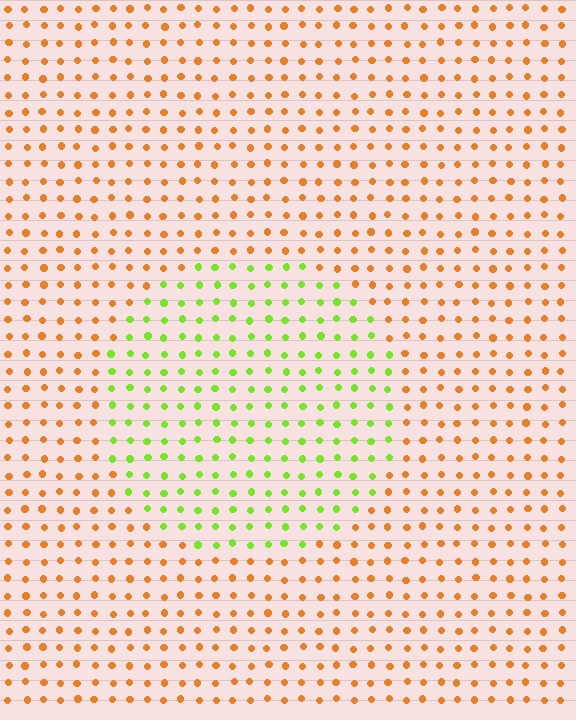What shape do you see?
I see a circle.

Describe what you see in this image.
The image is filled with small orange elements in a uniform arrangement. A circle-shaped region is visible where the elements are tinted to a slightly different hue, forming a subtle color boundary.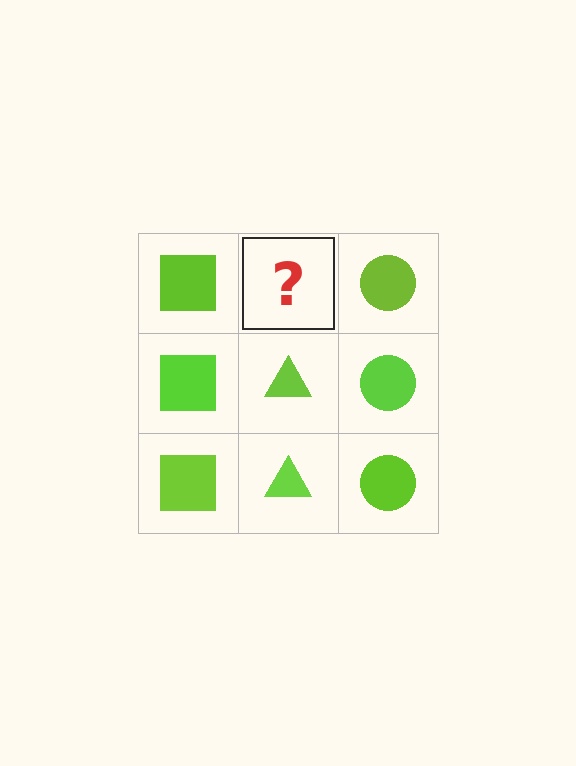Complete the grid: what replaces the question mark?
The question mark should be replaced with a lime triangle.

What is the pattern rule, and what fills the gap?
The rule is that each column has a consistent shape. The gap should be filled with a lime triangle.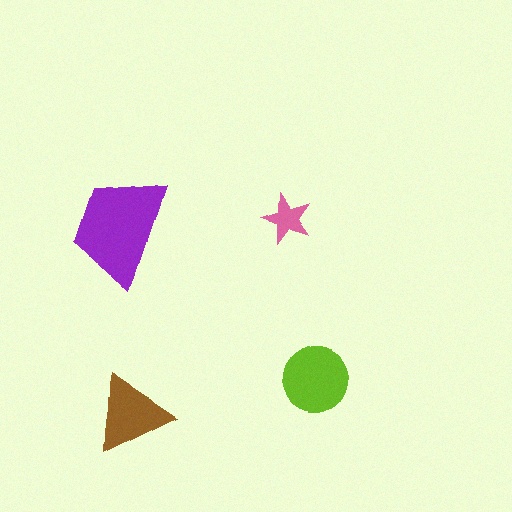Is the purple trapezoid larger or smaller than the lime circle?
Larger.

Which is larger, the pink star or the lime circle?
The lime circle.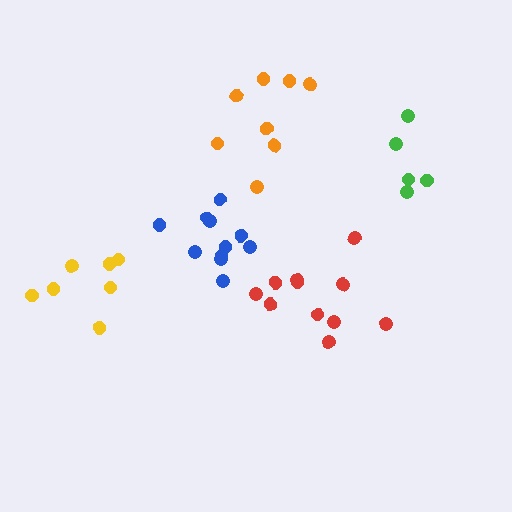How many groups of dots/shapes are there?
There are 5 groups.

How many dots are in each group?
Group 1: 11 dots, Group 2: 8 dots, Group 3: 5 dots, Group 4: 11 dots, Group 5: 7 dots (42 total).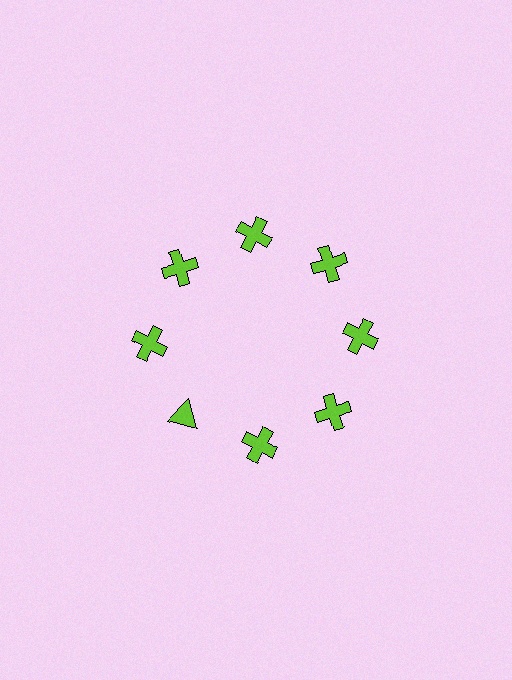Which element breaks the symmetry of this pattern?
The lime triangle at roughly the 8 o'clock position breaks the symmetry. All other shapes are lime crosses.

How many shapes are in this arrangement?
There are 8 shapes arranged in a ring pattern.